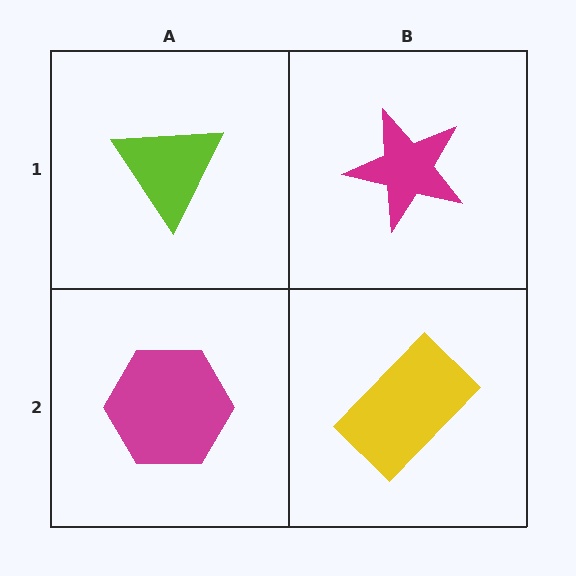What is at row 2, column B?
A yellow rectangle.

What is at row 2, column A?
A magenta hexagon.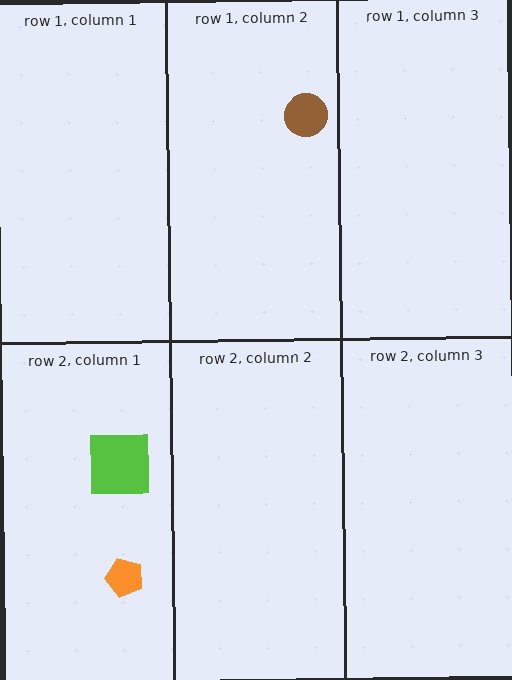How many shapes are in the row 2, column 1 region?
2.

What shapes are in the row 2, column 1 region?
The lime square, the orange pentagon.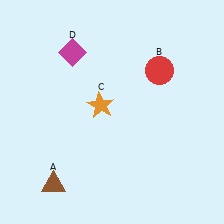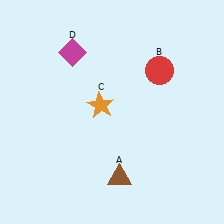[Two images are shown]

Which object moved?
The brown triangle (A) moved right.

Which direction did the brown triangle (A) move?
The brown triangle (A) moved right.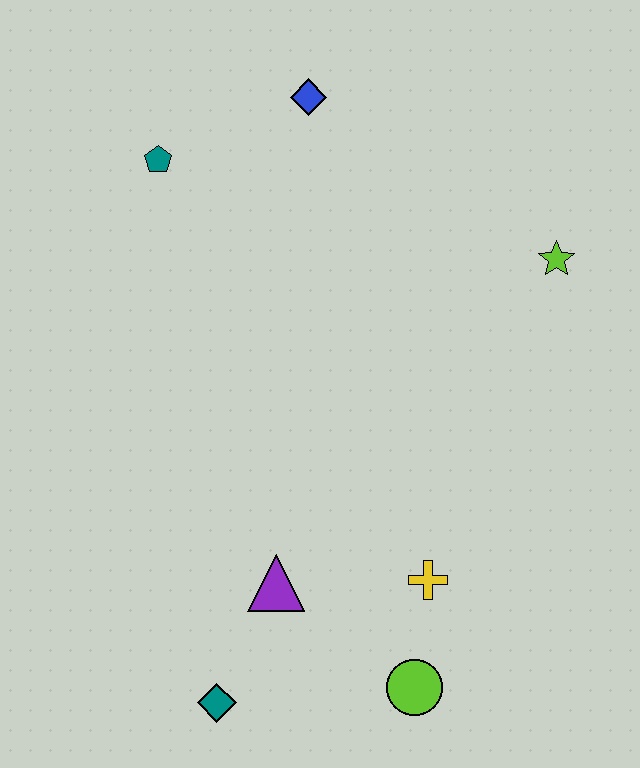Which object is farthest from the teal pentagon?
The lime circle is farthest from the teal pentagon.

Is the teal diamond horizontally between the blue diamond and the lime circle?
No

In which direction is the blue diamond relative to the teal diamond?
The blue diamond is above the teal diamond.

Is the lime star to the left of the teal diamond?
No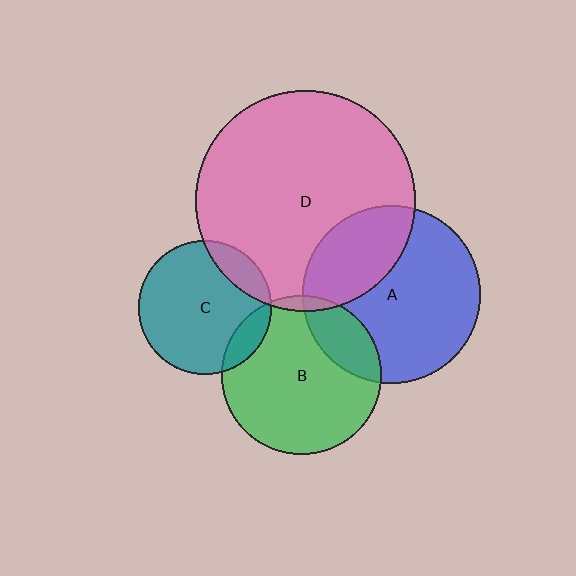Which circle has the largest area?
Circle D (pink).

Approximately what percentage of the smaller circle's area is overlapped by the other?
Approximately 10%.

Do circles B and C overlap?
Yes.